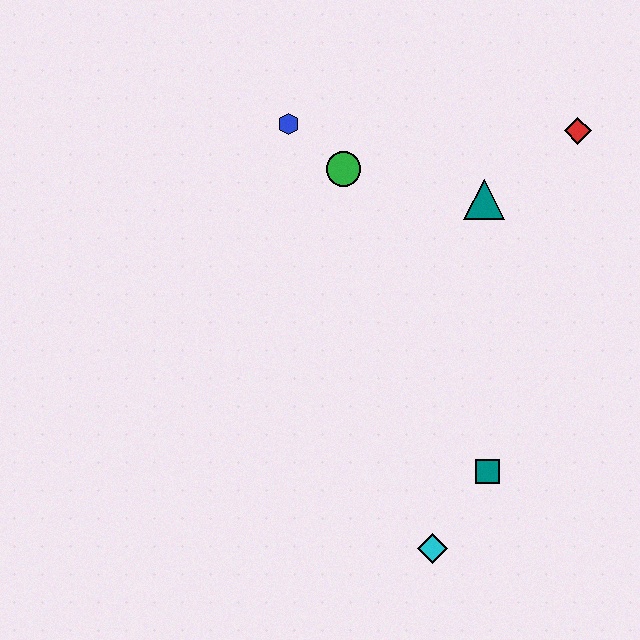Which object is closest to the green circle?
The blue hexagon is closest to the green circle.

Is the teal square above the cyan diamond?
Yes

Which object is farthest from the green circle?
The cyan diamond is farthest from the green circle.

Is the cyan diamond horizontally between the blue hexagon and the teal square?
Yes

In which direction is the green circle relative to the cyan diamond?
The green circle is above the cyan diamond.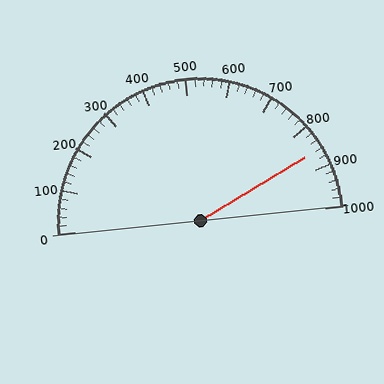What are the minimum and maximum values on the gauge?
The gauge ranges from 0 to 1000.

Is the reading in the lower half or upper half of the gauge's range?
The reading is in the upper half of the range (0 to 1000).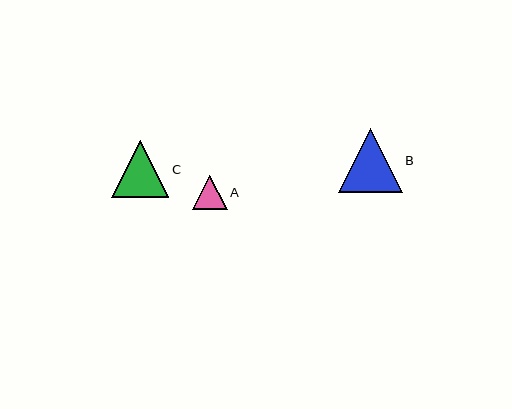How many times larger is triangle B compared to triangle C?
Triangle B is approximately 1.1 times the size of triangle C.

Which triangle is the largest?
Triangle B is the largest with a size of approximately 63 pixels.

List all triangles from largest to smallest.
From largest to smallest: B, C, A.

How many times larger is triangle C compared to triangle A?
Triangle C is approximately 1.7 times the size of triangle A.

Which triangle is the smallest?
Triangle A is the smallest with a size of approximately 34 pixels.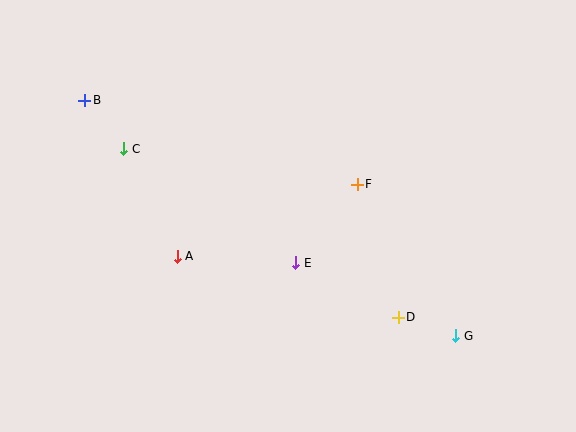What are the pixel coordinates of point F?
Point F is at (357, 184).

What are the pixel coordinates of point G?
Point G is at (456, 336).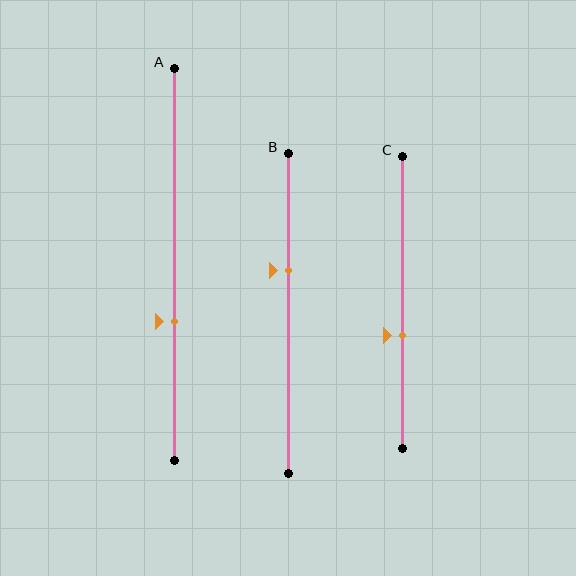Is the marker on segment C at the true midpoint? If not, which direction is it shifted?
No, the marker on segment C is shifted downward by about 11% of the segment length.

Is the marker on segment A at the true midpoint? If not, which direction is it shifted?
No, the marker on segment A is shifted downward by about 15% of the segment length.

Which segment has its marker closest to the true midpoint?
Segment C has its marker closest to the true midpoint.